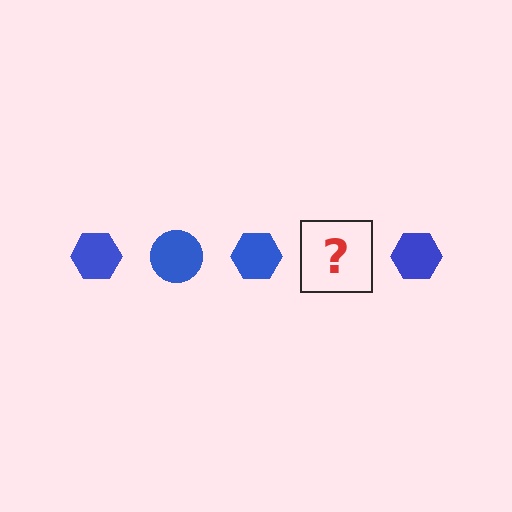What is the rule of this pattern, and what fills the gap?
The rule is that the pattern cycles through hexagon, circle shapes in blue. The gap should be filled with a blue circle.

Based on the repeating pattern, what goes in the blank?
The blank should be a blue circle.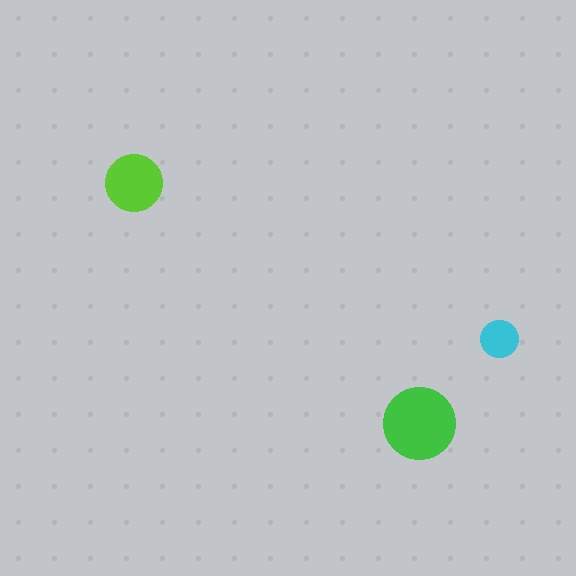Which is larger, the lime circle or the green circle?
The green one.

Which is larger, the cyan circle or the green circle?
The green one.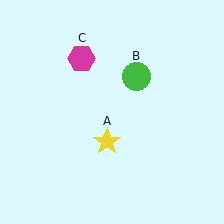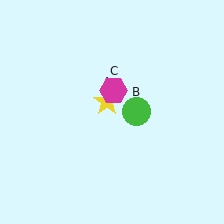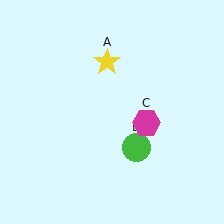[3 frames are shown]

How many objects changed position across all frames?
3 objects changed position: yellow star (object A), green circle (object B), magenta hexagon (object C).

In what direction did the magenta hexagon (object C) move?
The magenta hexagon (object C) moved down and to the right.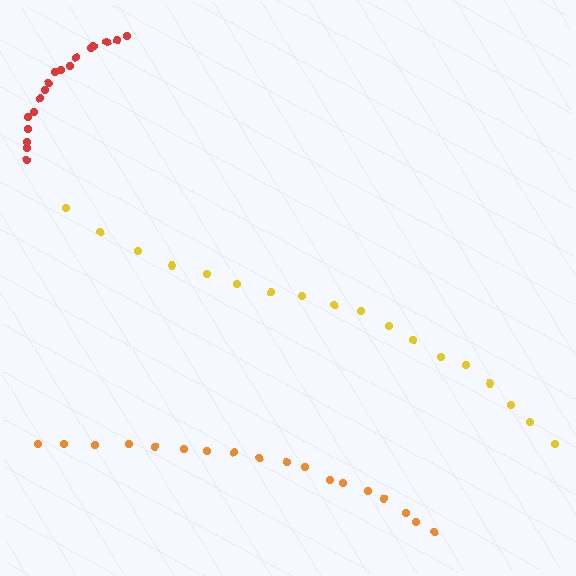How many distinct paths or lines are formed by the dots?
There are 3 distinct paths.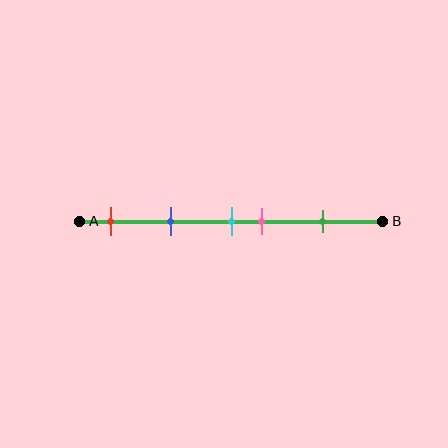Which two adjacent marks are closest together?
The cyan and pink marks are the closest adjacent pair.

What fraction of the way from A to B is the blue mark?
The blue mark is approximately 30% (0.3) of the way from A to B.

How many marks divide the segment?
There are 5 marks dividing the segment.